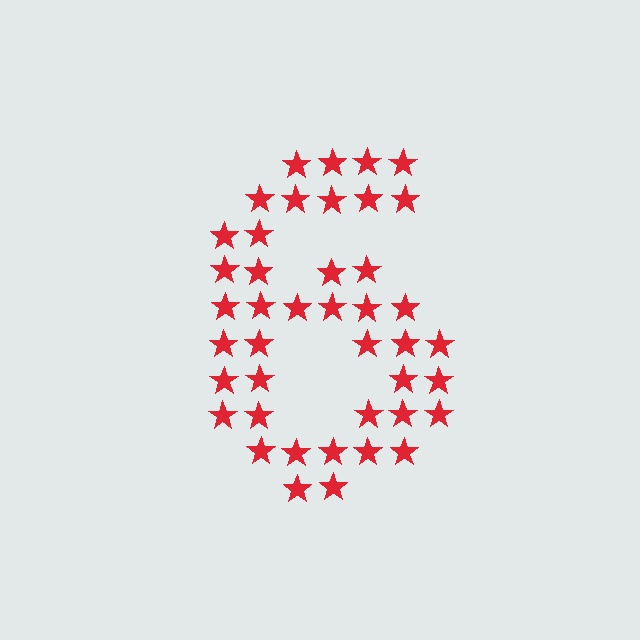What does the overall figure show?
The overall figure shows the digit 6.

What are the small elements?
The small elements are stars.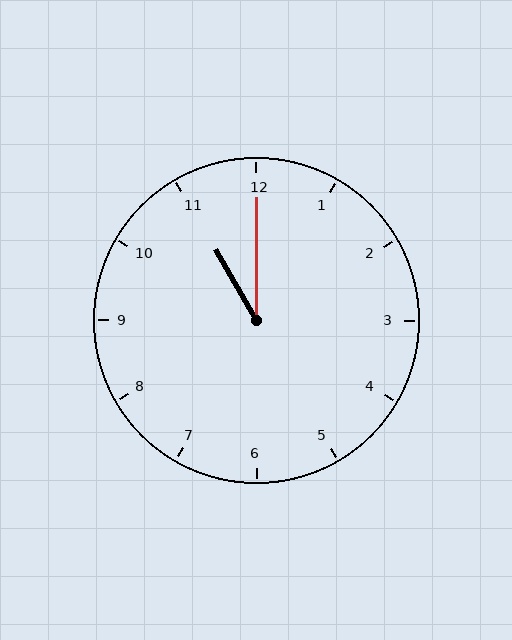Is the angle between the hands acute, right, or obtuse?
It is acute.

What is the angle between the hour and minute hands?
Approximately 30 degrees.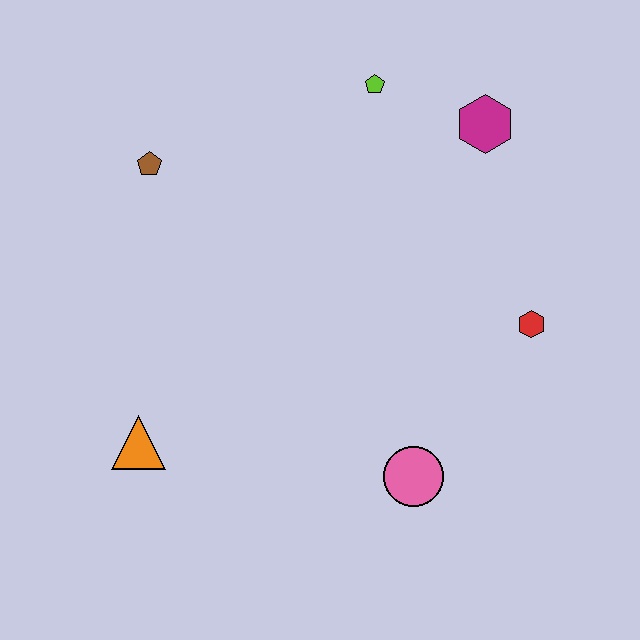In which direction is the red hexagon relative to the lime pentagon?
The red hexagon is below the lime pentagon.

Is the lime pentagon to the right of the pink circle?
No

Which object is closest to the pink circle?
The red hexagon is closest to the pink circle.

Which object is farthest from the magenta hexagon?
The orange triangle is farthest from the magenta hexagon.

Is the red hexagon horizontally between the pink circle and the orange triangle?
No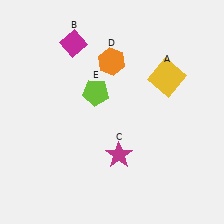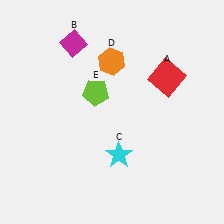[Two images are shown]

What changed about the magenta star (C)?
In Image 1, C is magenta. In Image 2, it changed to cyan.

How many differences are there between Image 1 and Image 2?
There are 2 differences between the two images.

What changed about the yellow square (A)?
In Image 1, A is yellow. In Image 2, it changed to red.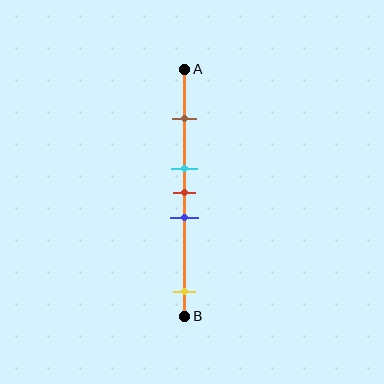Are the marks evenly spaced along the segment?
No, the marks are not evenly spaced.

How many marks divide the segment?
There are 5 marks dividing the segment.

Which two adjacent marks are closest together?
The cyan and red marks are the closest adjacent pair.